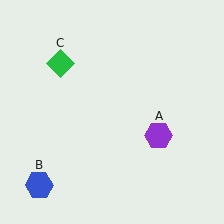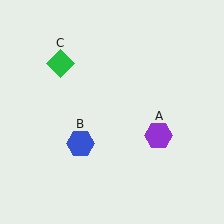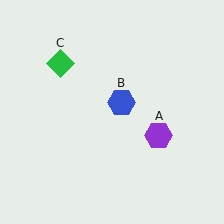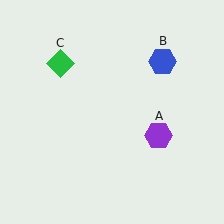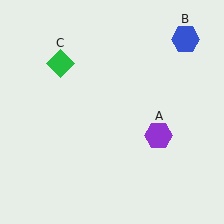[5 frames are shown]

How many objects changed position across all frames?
1 object changed position: blue hexagon (object B).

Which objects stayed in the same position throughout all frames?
Purple hexagon (object A) and green diamond (object C) remained stationary.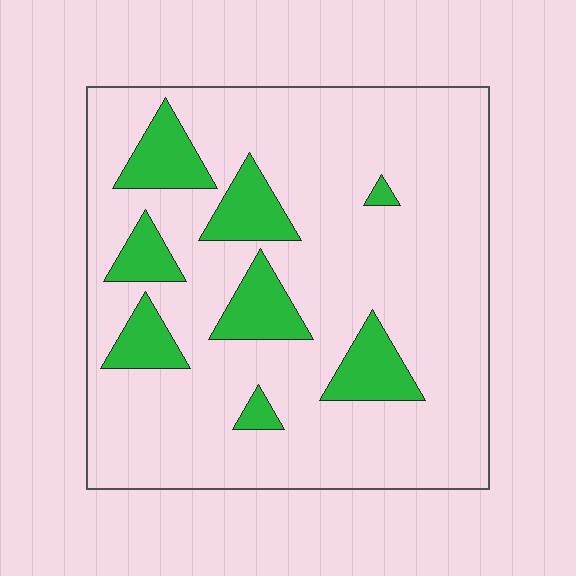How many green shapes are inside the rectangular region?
8.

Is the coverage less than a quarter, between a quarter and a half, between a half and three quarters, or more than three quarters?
Less than a quarter.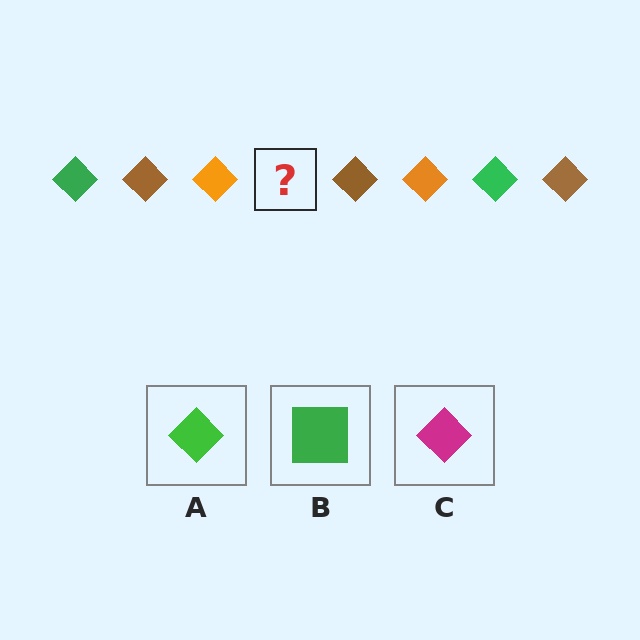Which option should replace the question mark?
Option A.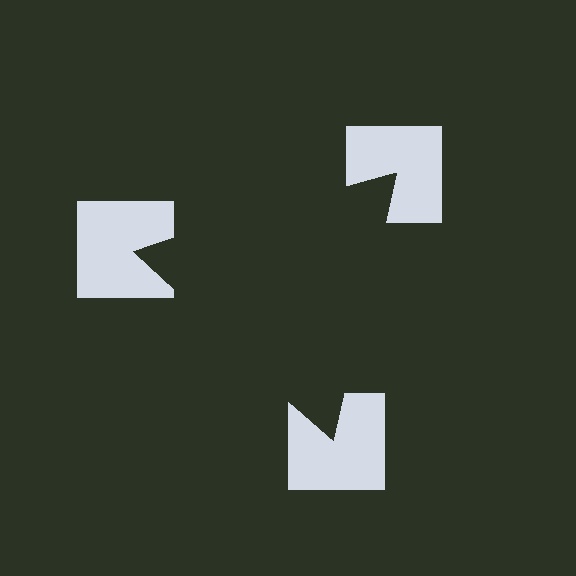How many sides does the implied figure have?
3 sides.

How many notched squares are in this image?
There are 3 — one at each vertex of the illusory triangle.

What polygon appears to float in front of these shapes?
An illusory triangle — its edges are inferred from the aligned wedge cuts in the notched squares, not physically drawn.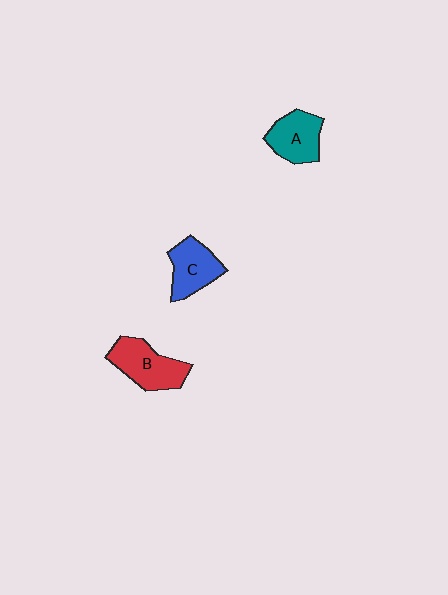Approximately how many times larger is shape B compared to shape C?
Approximately 1.2 times.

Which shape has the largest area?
Shape B (red).